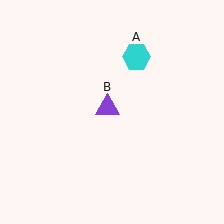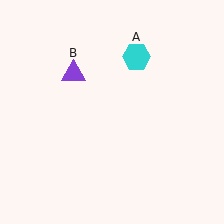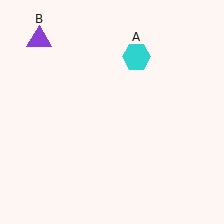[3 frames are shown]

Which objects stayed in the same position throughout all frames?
Cyan hexagon (object A) remained stationary.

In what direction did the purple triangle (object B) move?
The purple triangle (object B) moved up and to the left.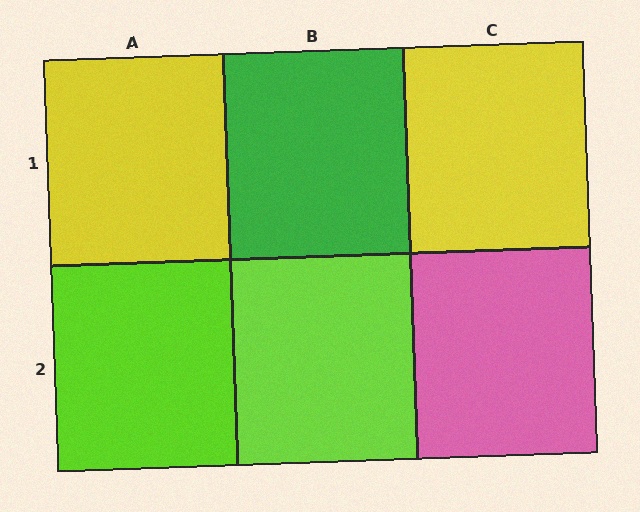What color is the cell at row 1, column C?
Yellow.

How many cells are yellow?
2 cells are yellow.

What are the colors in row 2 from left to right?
Lime, lime, pink.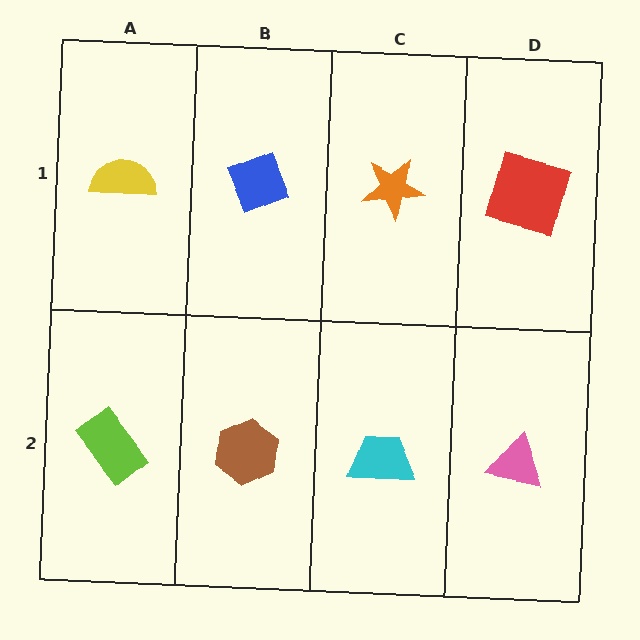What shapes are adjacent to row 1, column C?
A cyan trapezoid (row 2, column C), a blue diamond (row 1, column B), a red square (row 1, column D).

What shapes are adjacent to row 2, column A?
A yellow semicircle (row 1, column A), a brown hexagon (row 2, column B).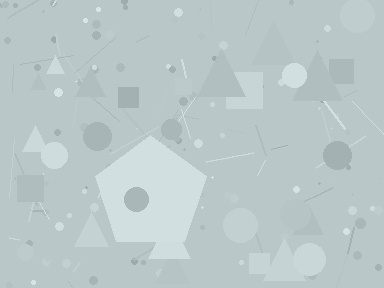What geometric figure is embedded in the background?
A pentagon is embedded in the background.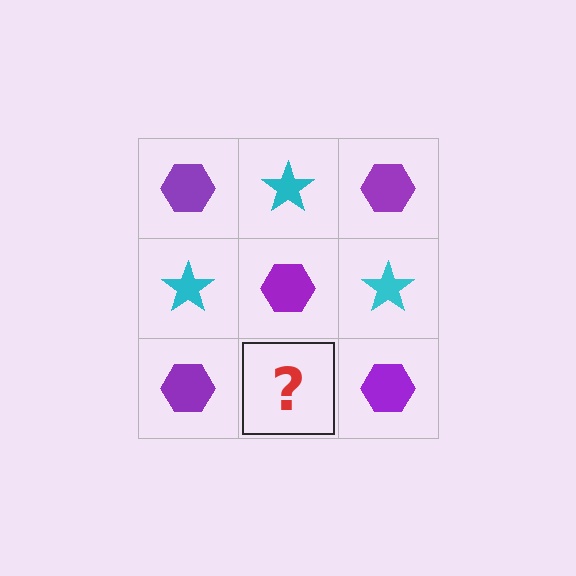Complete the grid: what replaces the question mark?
The question mark should be replaced with a cyan star.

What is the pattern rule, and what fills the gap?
The rule is that it alternates purple hexagon and cyan star in a checkerboard pattern. The gap should be filled with a cyan star.